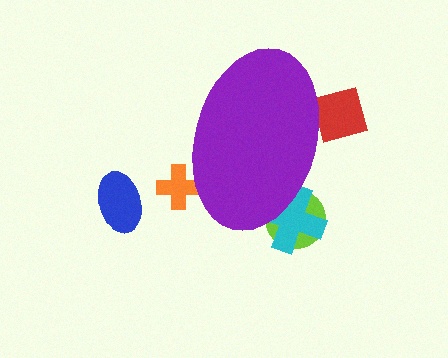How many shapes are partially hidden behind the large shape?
4 shapes are partially hidden.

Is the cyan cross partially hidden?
Yes, the cyan cross is partially hidden behind the purple ellipse.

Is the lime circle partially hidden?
Yes, the lime circle is partially hidden behind the purple ellipse.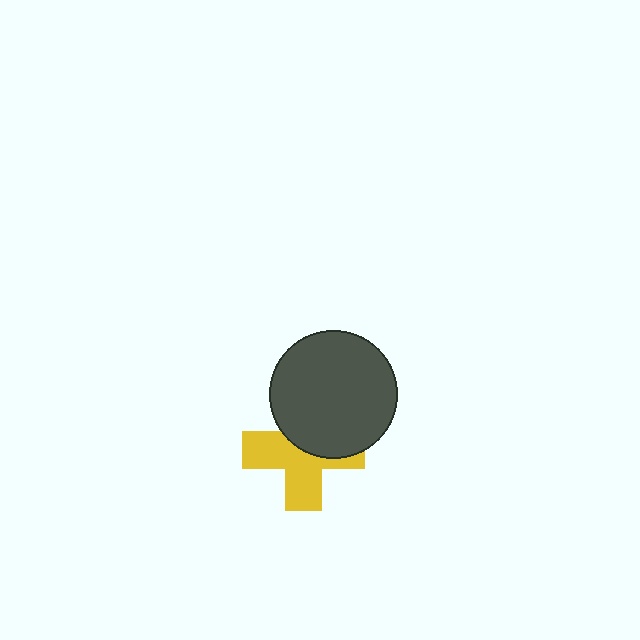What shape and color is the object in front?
The object in front is a dark gray circle.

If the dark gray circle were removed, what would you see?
You would see the complete yellow cross.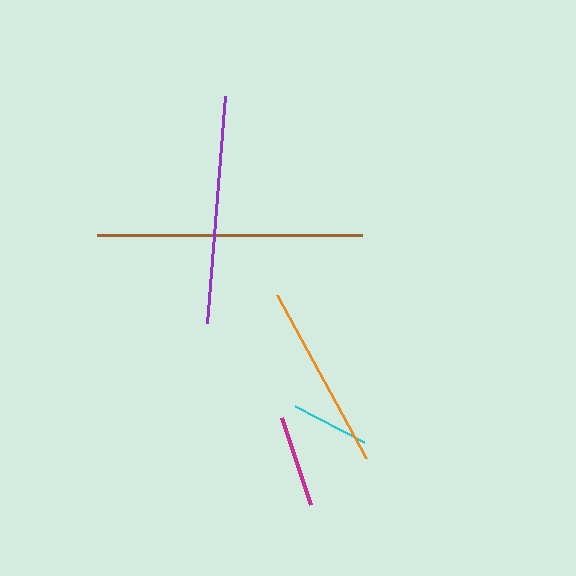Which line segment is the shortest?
The cyan line is the shortest at approximately 77 pixels.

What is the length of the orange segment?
The orange segment is approximately 185 pixels long.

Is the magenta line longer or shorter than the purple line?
The purple line is longer than the magenta line.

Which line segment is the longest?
The brown line is the longest at approximately 265 pixels.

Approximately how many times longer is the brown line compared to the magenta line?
The brown line is approximately 2.9 times the length of the magenta line.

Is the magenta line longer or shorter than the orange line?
The orange line is longer than the magenta line.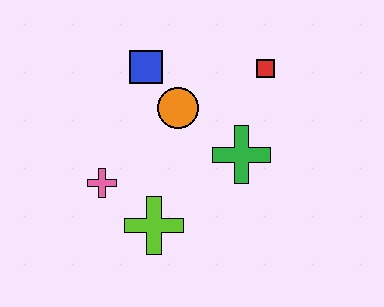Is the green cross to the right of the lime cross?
Yes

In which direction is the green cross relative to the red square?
The green cross is below the red square.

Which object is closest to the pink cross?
The lime cross is closest to the pink cross.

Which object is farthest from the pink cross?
The red square is farthest from the pink cross.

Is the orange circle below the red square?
Yes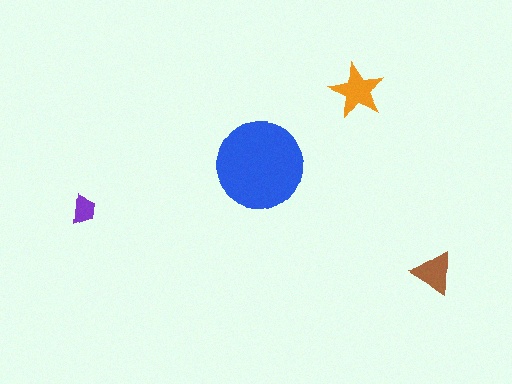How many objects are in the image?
There are 4 objects in the image.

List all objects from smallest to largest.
The purple trapezoid, the brown triangle, the orange star, the blue circle.